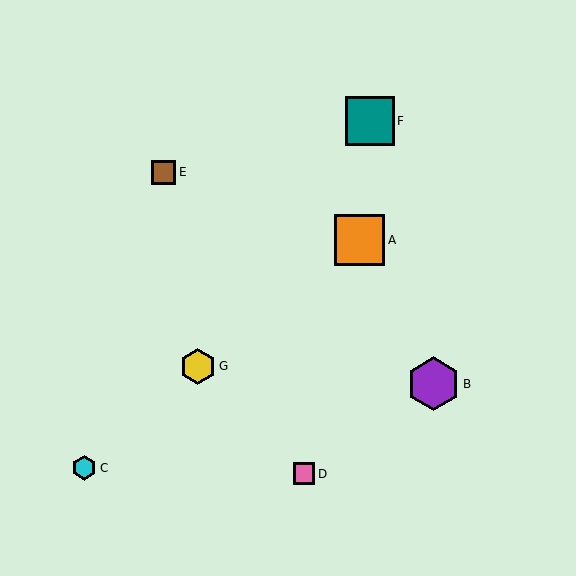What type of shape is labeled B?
Shape B is a purple hexagon.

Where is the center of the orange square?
The center of the orange square is at (359, 240).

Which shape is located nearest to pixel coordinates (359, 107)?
The teal square (labeled F) at (370, 121) is nearest to that location.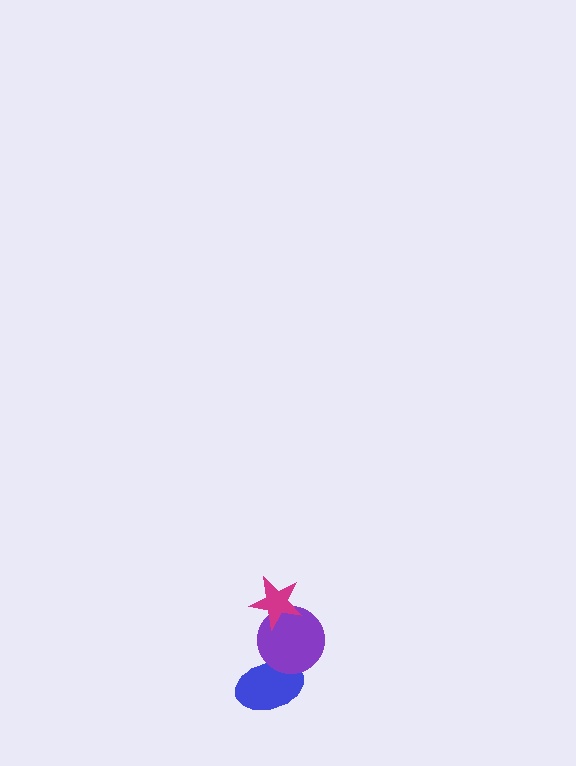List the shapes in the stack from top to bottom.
From top to bottom: the magenta star, the purple circle, the blue ellipse.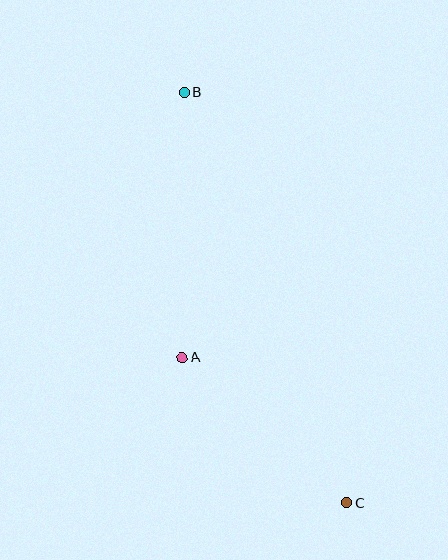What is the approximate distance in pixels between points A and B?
The distance between A and B is approximately 265 pixels.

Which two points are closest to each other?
Points A and C are closest to each other.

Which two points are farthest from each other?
Points B and C are farthest from each other.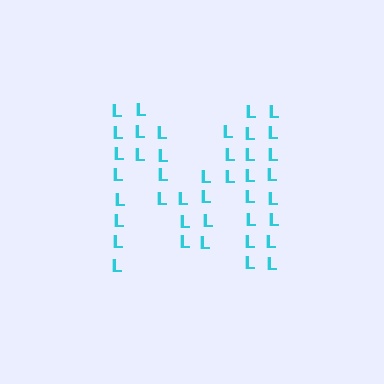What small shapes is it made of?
It is made of small letter L's.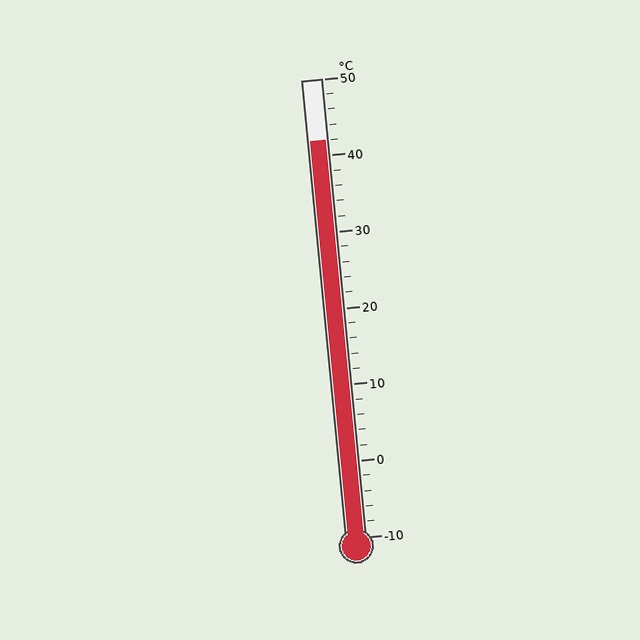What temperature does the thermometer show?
The thermometer shows approximately 42°C.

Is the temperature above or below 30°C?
The temperature is above 30°C.